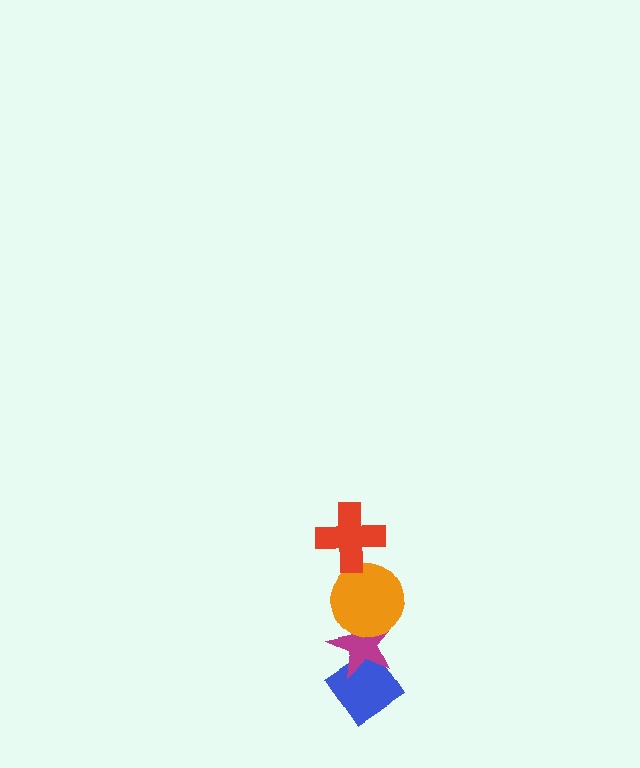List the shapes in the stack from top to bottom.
From top to bottom: the red cross, the orange circle, the magenta star, the blue diamond.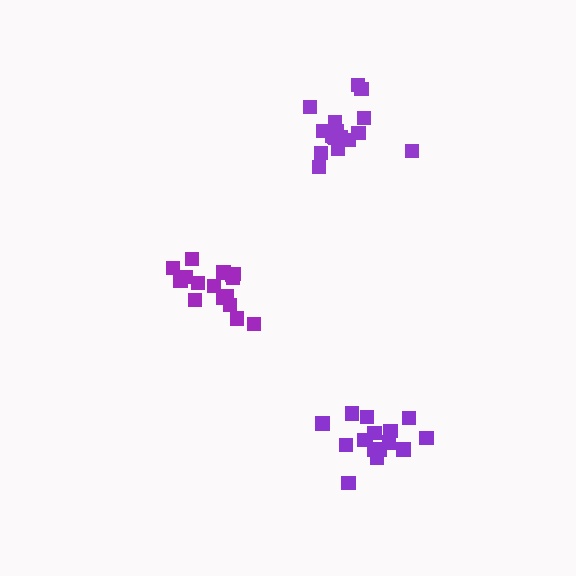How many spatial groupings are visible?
There are 3 spatial groupings.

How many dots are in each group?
Group 1: 17 dots, Group 2: 16 dots, Group 3: 17 dots (50 total).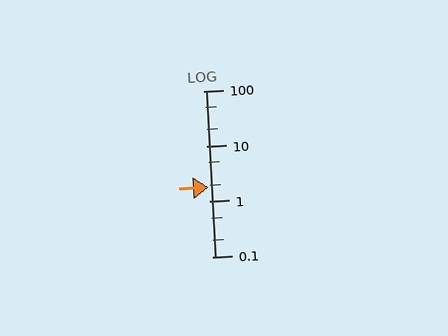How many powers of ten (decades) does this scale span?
The scale spans 3 decades, from 0.1 to 100.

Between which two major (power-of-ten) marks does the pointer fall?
The pointer is between 1 and 10.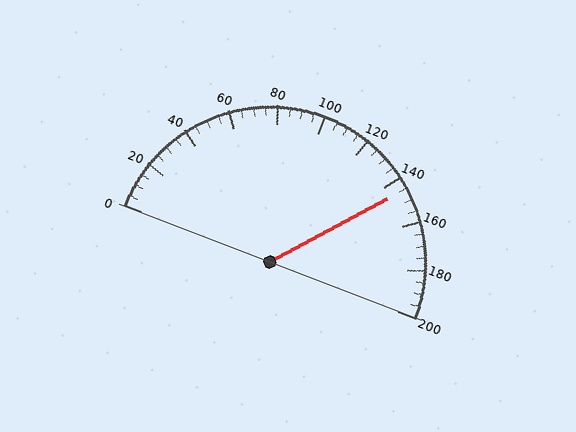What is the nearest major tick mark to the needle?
The nearest major tick mark is 140.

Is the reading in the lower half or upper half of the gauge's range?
The reading is in the upper half of the range (0 to 200).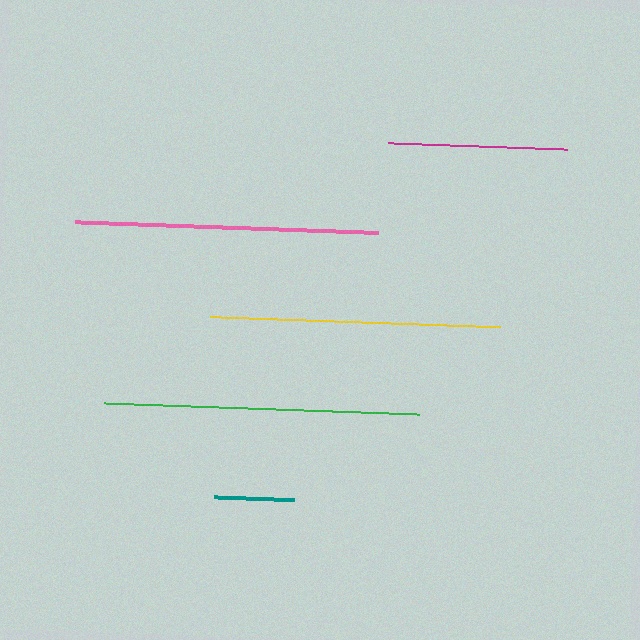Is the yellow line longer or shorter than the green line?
The green line is longer than the yellow line.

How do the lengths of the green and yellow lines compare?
The green and yellow lines are approximately the same length.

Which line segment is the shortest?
The teal line is the shortest at approximately 80 pixels.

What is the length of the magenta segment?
The magenta segment is approximately 178 pixels long.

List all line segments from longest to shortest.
From longest to shortest: green, pink, yellow, magenta, teal.